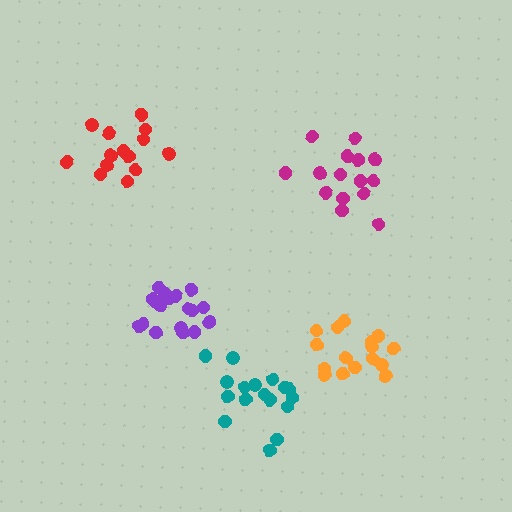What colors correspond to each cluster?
The clusters are colored: red, purple, magenta, teal, orange.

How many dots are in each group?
Group 1: 14 dots, Group 2: 18 dots, Group 3: 15 dots, Group 4: 17 dots, Group 5: 16 dots (80 total).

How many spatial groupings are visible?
There are 5 spatial groupings.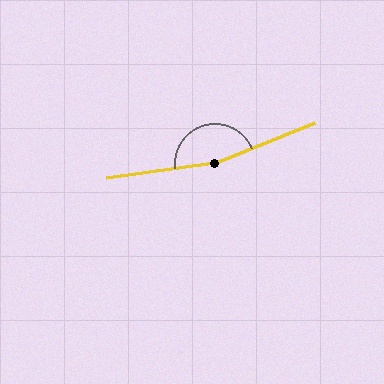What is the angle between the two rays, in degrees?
Approximately 165 degrees.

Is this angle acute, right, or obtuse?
It is obtuse.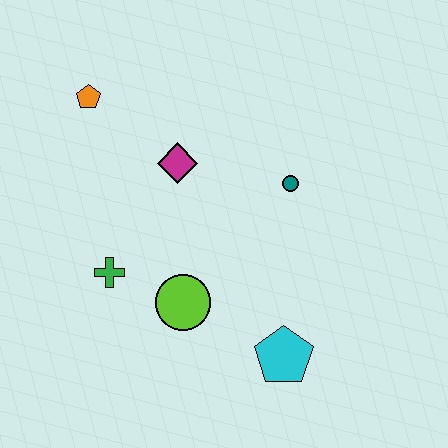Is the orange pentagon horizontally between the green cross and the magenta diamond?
No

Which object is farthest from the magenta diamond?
The cyan pentagon is farthest from the magenta diamond.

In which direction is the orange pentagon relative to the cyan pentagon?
The orange pentagon is above the cyan pentagon.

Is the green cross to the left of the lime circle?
Yes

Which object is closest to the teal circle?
The magenta diamond is closest to the teal circle.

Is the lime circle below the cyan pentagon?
No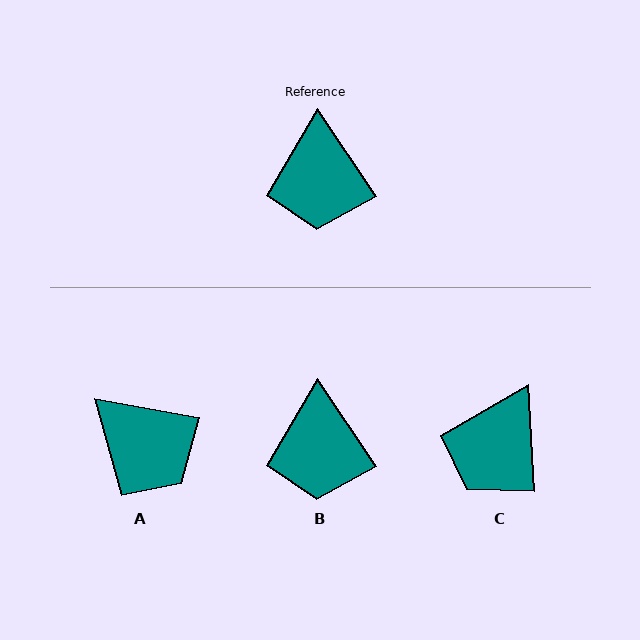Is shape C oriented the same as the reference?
No, it is off by about 30 degrees.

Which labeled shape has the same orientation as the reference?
B.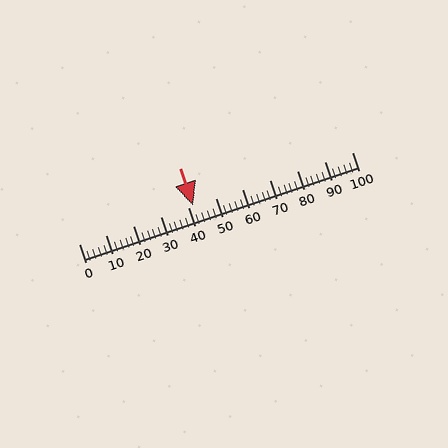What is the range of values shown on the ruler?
The ruler shows values from 0 to 100.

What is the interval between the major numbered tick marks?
The major tick marks are spaced 10 units apart.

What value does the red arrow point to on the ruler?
The red arrow points to approximately 42.